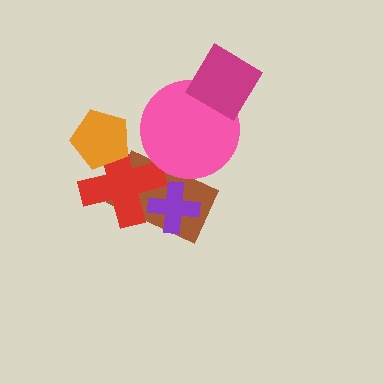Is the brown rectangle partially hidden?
Yes, it is partially covered by another shape.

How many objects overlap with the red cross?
3 objects overlap with the red cross.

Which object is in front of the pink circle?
The magenta diamond is in front of the pink circle.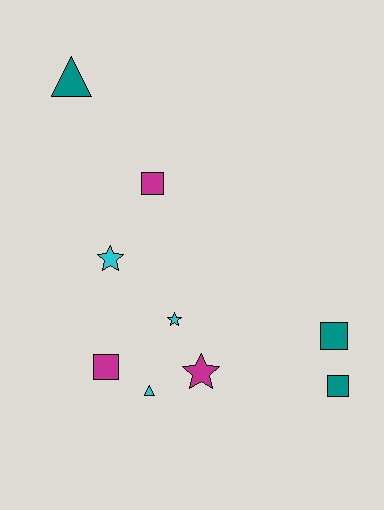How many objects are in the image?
There are 9 objects.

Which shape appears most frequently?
Square, with 4 objects.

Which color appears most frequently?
Cyan, with 3 objects.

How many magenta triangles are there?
There are no magenta triangles.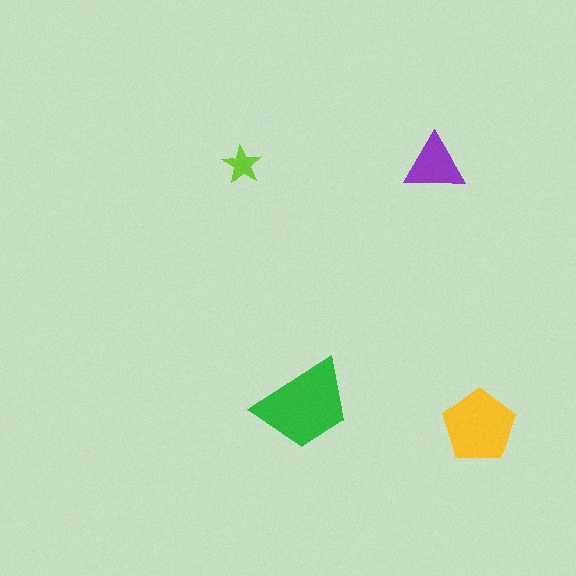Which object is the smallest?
The lime star.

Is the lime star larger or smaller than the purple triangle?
Smaller.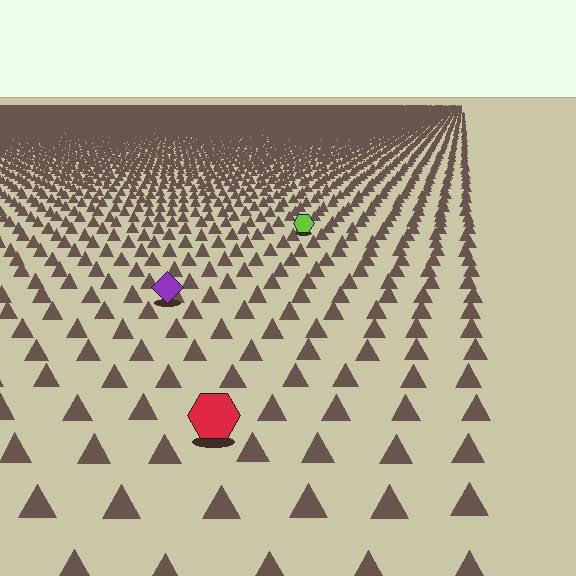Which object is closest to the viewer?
The red hexagon is closest. The texture marks near it are larger and more spread out.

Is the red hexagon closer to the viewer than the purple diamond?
Yes. The red hexagon is closer — you can tell from the texture gradient: the ground texture is coarser near it.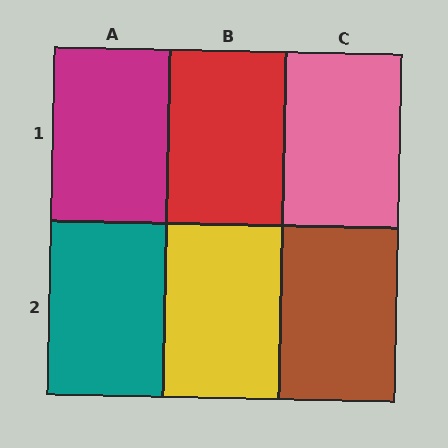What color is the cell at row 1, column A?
Magenta.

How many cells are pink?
1 cell is pink.